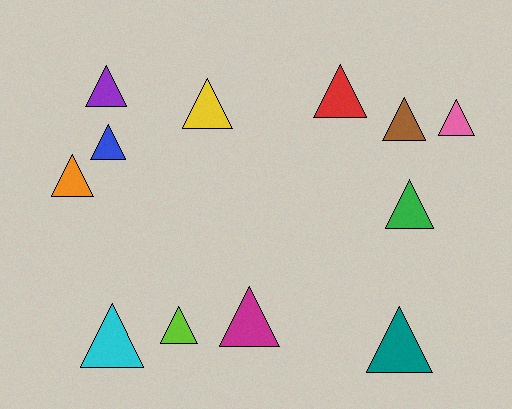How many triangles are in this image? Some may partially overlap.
There are 12 triangles.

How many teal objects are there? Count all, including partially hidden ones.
There is 1 teal object.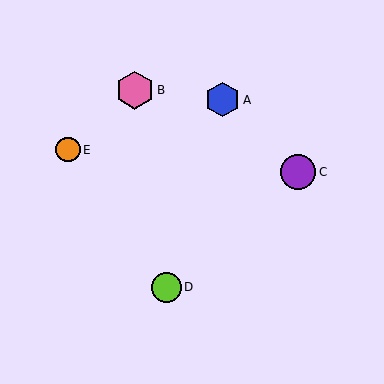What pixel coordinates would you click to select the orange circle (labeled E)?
Click at (68, 150) to select the orange circle E.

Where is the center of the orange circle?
The center of the orange circle is at (68, 150).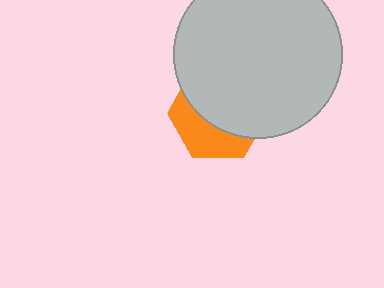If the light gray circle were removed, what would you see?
You would see the complete orange hexagon.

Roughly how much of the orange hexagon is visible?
A small part of it is visible (roughly 37%).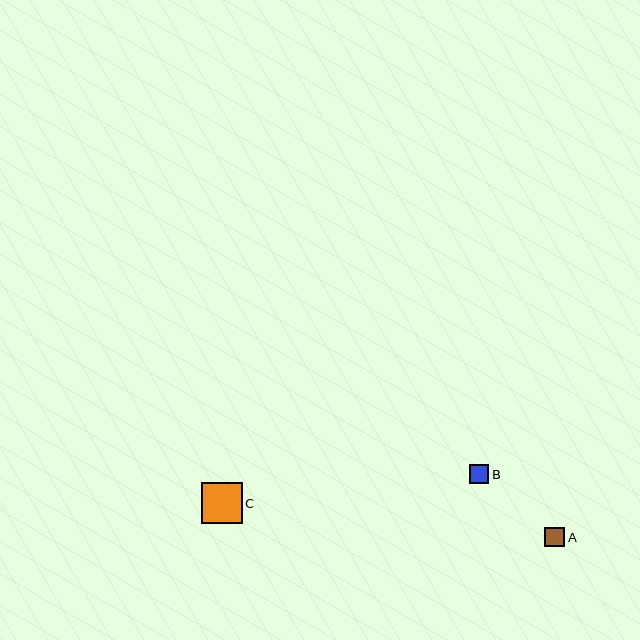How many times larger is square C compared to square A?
Square C is approximately 2.1 times the size of square A.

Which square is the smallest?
Square B is the smallest with a size of approximately 19 pixels.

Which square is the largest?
Square C is the largest with a size of approximately 41 pixels.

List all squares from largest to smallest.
From largest to smallest: C, A, B.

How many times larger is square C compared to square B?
Square C is approximately 2.2 times the size of square B.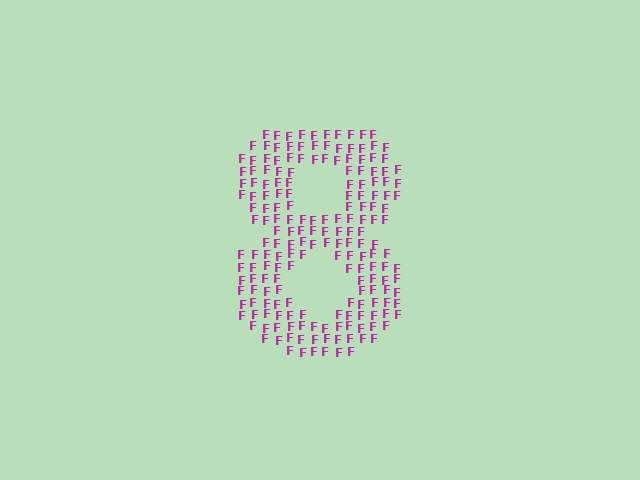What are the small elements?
The small elements are letter F's.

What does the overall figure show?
The overall figure shows the digit 8.